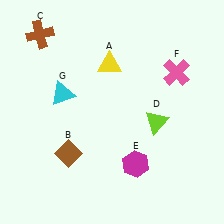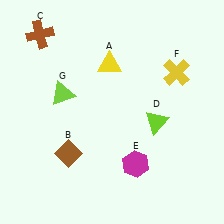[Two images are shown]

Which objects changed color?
F changed from pink to yellow. G changed from cyan to lime.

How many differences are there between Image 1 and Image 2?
There are 2 differences between the two images.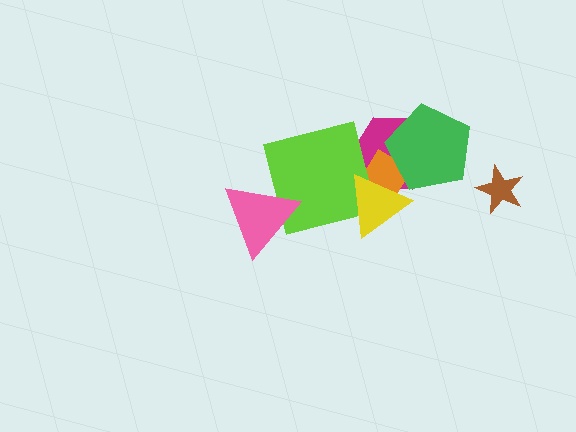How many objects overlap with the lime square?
4 objects overlap with the lime square.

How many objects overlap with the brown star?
0 objects overlap with the brown star.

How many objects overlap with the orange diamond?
4 objects overlap with the orange diamond.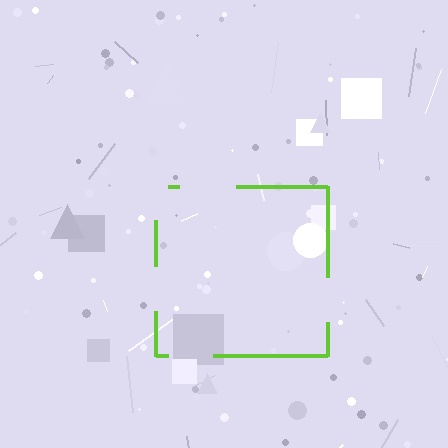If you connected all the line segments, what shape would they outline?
They would outline a square.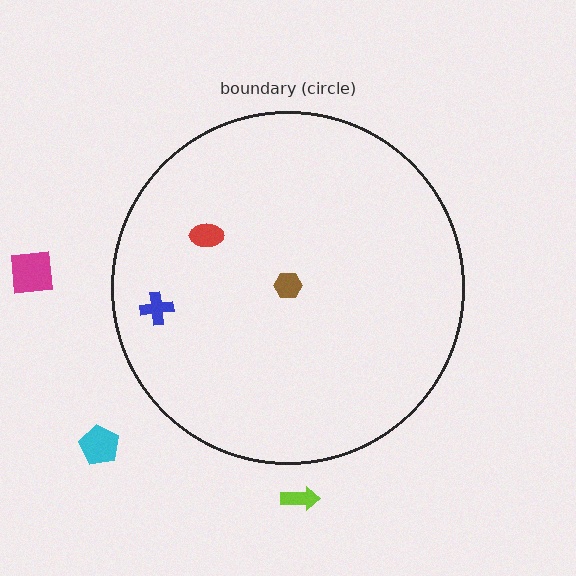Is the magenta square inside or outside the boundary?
Outside.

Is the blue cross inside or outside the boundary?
Inside.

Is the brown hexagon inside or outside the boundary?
Inside.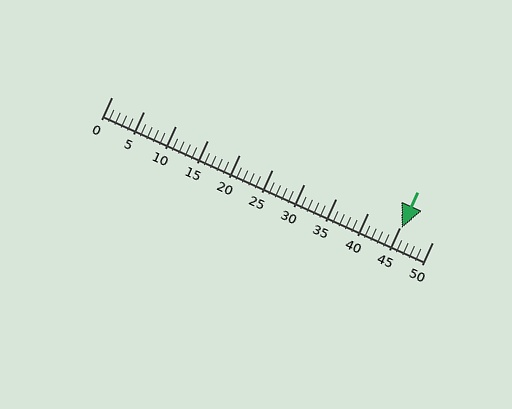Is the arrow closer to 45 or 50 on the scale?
The arrow is closer to 45.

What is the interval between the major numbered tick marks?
The major tick marks are spaced 5 units apart.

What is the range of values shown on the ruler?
The ruler shows values from 0 to 50.